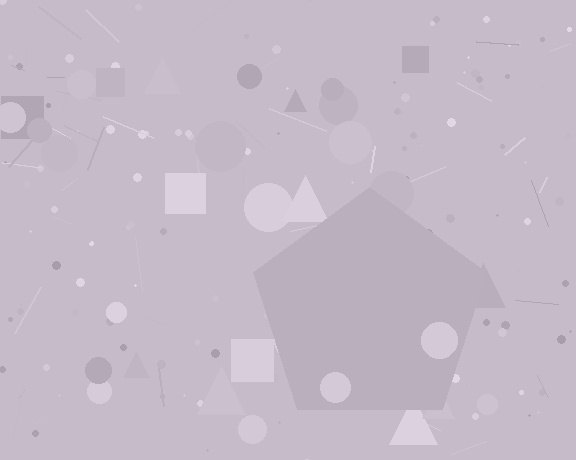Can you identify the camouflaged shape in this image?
The camouflaged shape is a pentagon.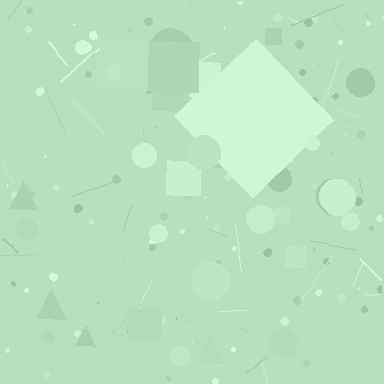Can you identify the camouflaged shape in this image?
The camouflaged shape is a diamond.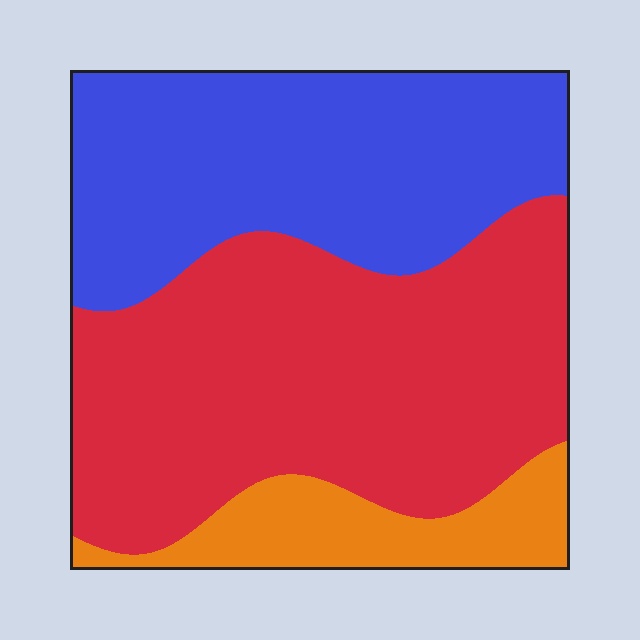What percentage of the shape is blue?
Blue covers around 35% of the shape.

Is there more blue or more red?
Red.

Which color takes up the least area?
Orange, at roughly 15%.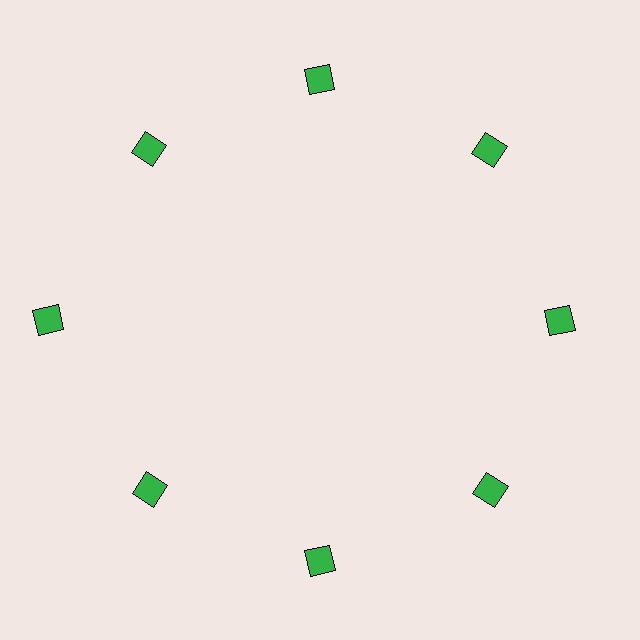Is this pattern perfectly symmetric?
No. The 8 green diamonds are arranged in a ring, but one element near the 9 o'clock position is pushed outward from the center, breaking the 8-fold rotational symmetry.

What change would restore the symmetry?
The symmetry would be restored by moving it inward, back onto the ring so that all 8 diamonds sit at equal angles and equal distance from the center.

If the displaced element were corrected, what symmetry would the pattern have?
It would have 8-fold rotational symmetry — the pattern would map onto itself every 45 degrees.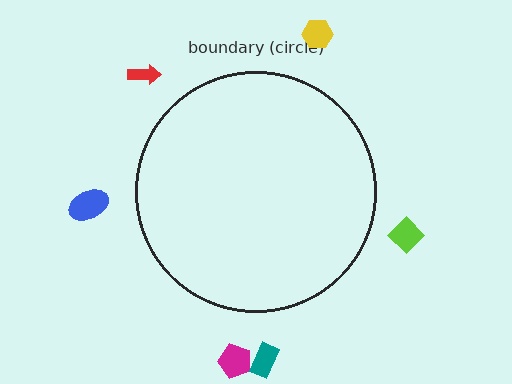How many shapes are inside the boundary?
0 inside, 6 outside.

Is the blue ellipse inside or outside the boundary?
Outside.